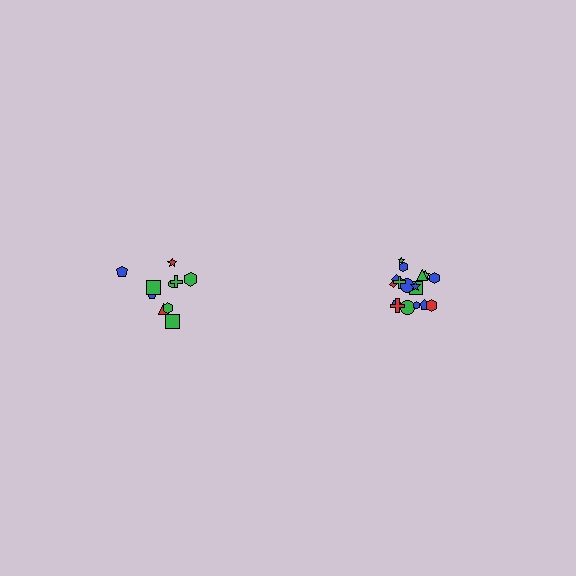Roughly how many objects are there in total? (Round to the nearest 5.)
Roughly 30 objects in total.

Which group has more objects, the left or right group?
The right group.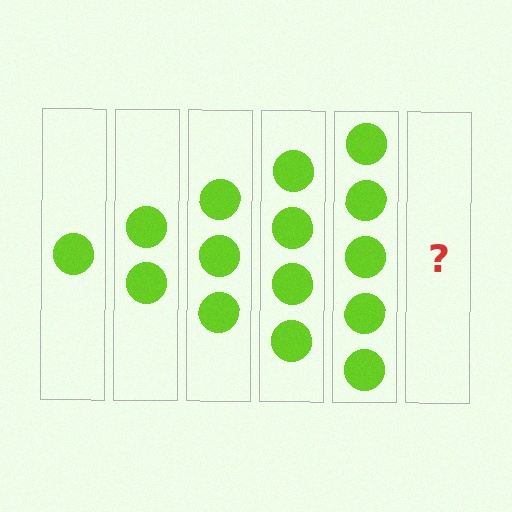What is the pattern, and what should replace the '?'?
The pattern is that each step adds one more circle. The '?' should be 6 circles.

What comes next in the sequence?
The next element should be 6 circles.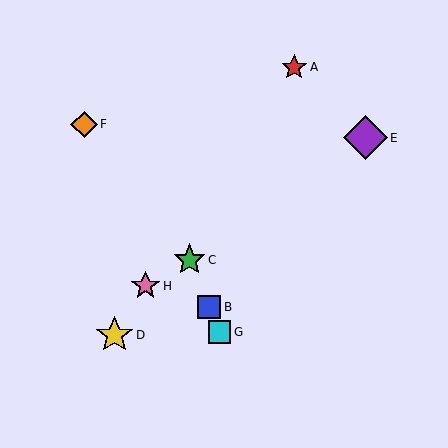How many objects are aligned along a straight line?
3 objects (B, C, G) are aligned along a straight line.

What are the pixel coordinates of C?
Object C is at (190, 260).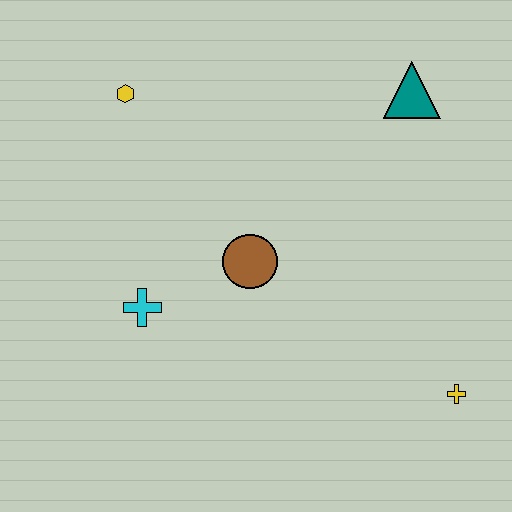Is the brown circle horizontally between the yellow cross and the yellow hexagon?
Yes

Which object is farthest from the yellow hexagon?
The yellow cross is farthest from the yellow hexagon.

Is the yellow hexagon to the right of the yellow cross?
No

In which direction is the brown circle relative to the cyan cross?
The brown circle is to the right of the cyan cross.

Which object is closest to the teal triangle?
The brown circle is closest to the teal triangle.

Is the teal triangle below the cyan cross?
No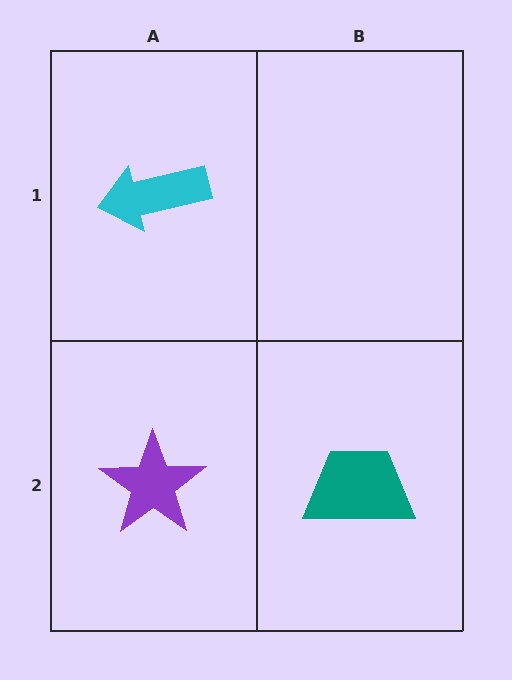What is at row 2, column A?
A purple star.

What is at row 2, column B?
A teal trapezoid.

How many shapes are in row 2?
2 shapes.